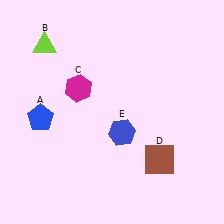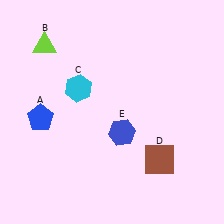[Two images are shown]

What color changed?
The hexagon (C) changed from magenta in Image 1 to cyan in Image 2.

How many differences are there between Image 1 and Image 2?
There is 1 difference between the two images.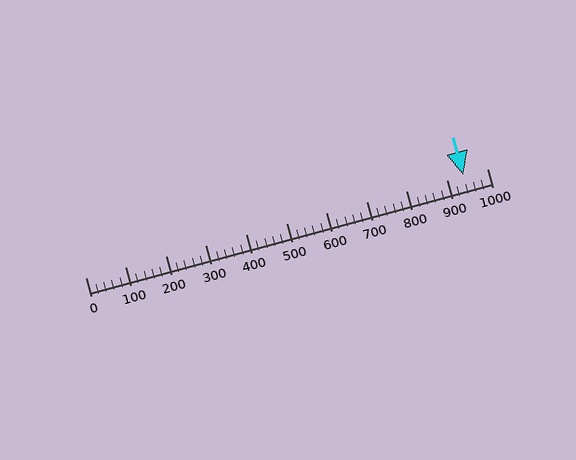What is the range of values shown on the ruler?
The ruler shows values from 0 to 1000.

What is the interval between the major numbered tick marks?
The major tick marks are spaced 100 units apart.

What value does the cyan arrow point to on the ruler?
The cyan arrow points to approximately 940.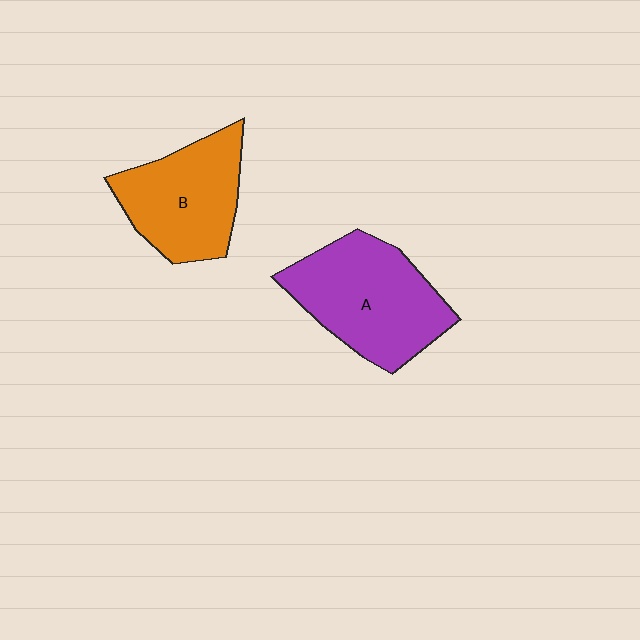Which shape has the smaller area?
Shape B (orange).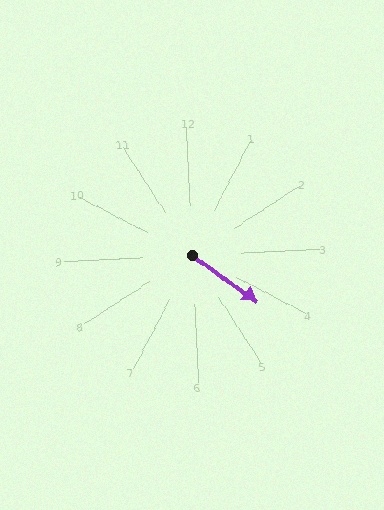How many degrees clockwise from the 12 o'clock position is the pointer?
Approximately 129 degrees.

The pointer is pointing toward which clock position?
Roughly 4 o'clock.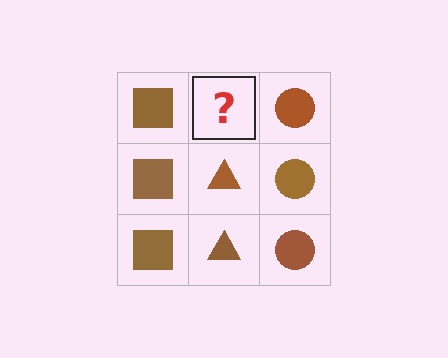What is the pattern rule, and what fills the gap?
The rule is that each column has a consistent shape. The gap should be filled with a brown triangle.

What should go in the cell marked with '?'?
The missing cell should contain a brown triangle.